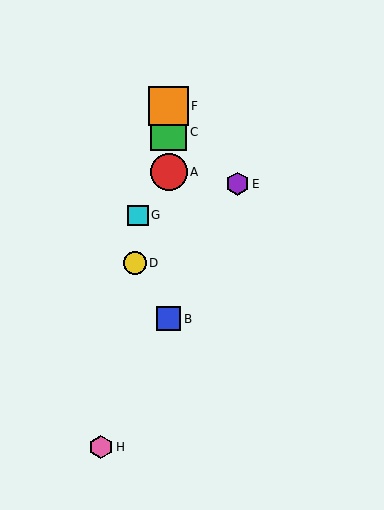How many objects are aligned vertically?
4 objects (A, B, C, F) are aligned vertically.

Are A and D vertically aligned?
No, A is at x≈169 and D is at x≈135.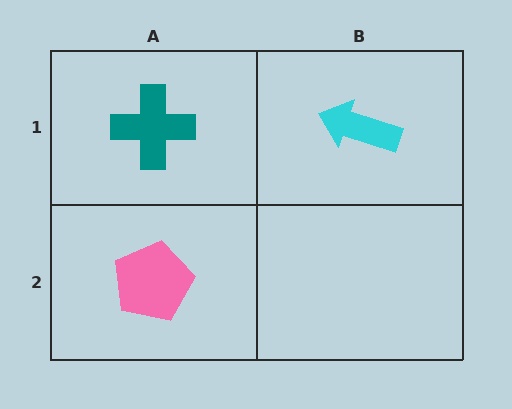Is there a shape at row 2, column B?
No, that cell is empty.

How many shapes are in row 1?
2 shapes.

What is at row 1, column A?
A teal cross.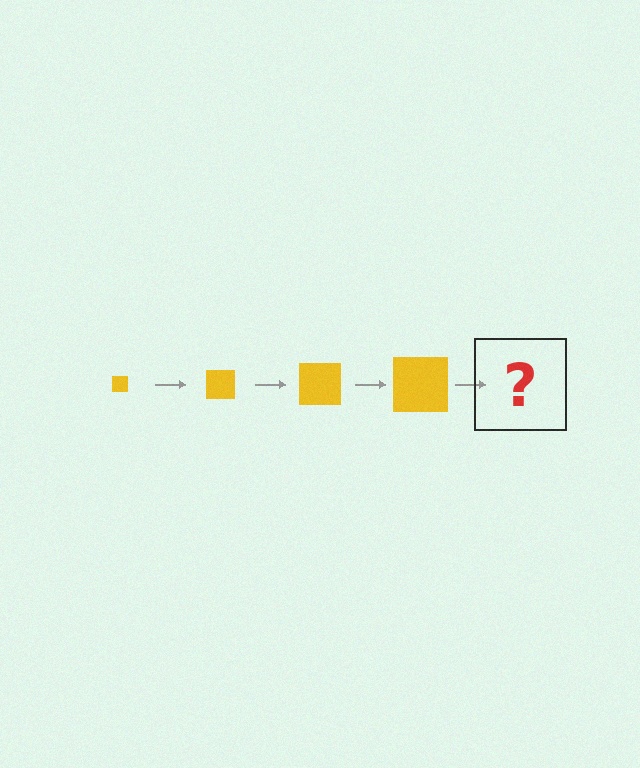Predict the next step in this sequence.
The next step is a yellow square, larger than the previous one.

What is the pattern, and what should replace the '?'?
The pattern is that the square gets progressively larger each step. The '?' should be a yellow square, larger than the previous one.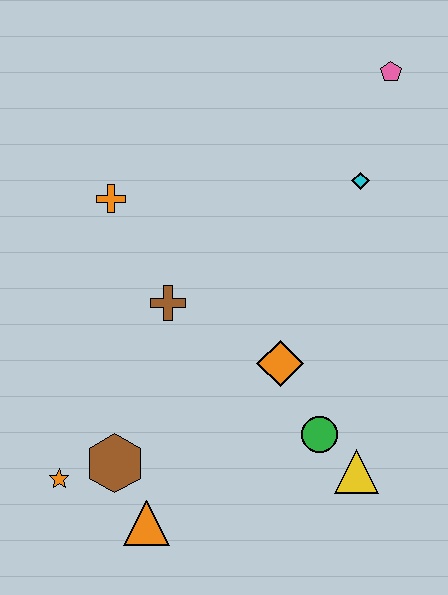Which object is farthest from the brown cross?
The pink pentagon is farthest from the brown cross.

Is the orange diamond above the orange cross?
No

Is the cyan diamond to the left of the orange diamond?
No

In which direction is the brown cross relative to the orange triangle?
The brown cross is above the orange triangle.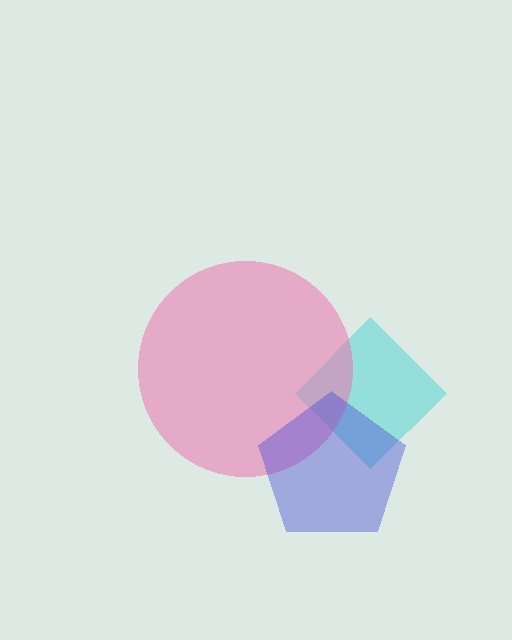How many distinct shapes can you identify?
There are 3 distinct shapes: a cyan diamond, a pink circle, a blue pentagon.